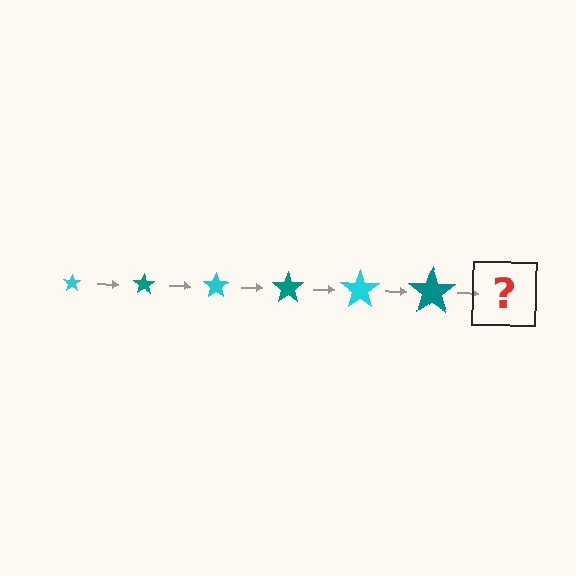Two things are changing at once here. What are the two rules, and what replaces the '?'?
The two rules are that the star grows larger each step and the color cycles through cyan and teal. The '?' should be a cyan star, larger than the previous one.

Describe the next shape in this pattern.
It should be a cyan star, larger than the previous one.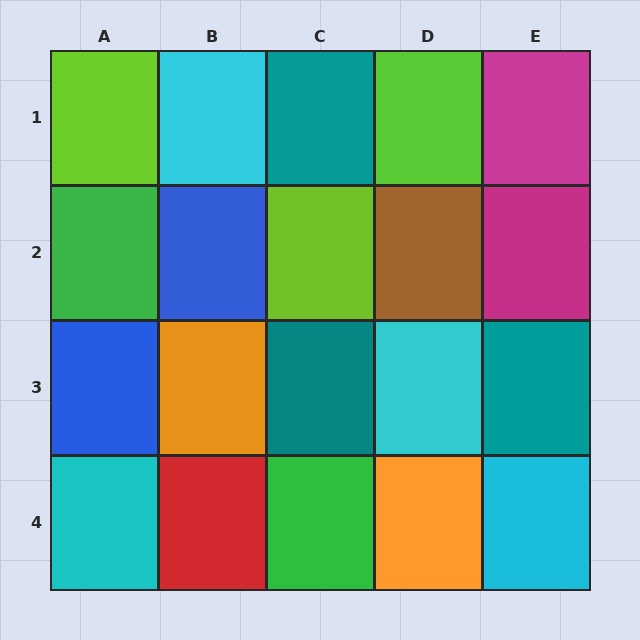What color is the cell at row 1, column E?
Magenta.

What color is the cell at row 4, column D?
Orange.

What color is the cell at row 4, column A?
Cyan.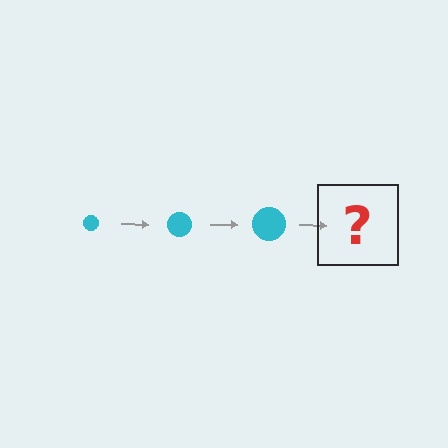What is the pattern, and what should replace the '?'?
The pattern is that the circle gets progressively larger each step. The '?' should be a cyan circle, larger than the previous one.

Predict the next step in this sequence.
The next step is a cyan circle, larger than the previous one.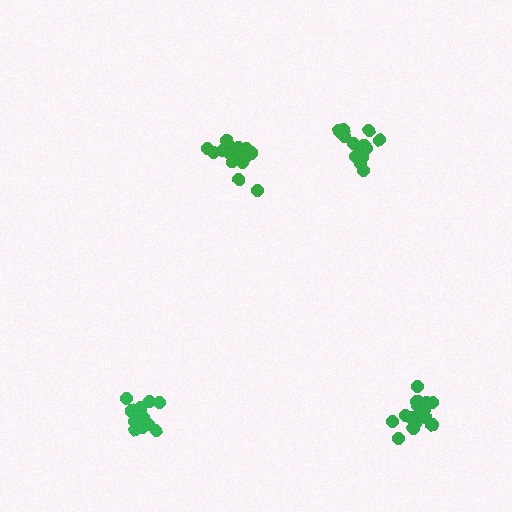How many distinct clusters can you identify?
There are 4 distinct clusters.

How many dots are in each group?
Group 1: 18 dots, Group 2: 17 dots, Group 3: 16 dots, Group 4: 15 dots (66 total).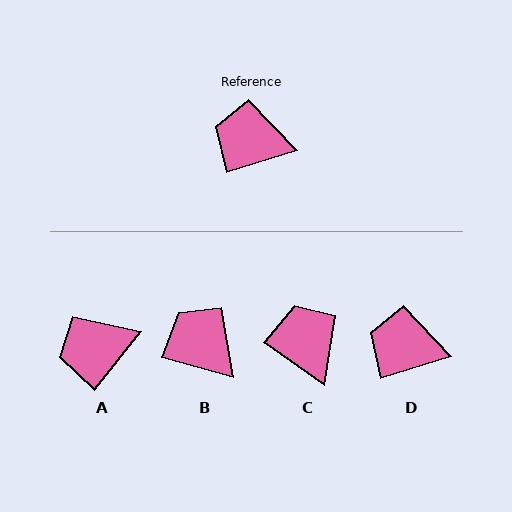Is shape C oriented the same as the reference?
No, it is off by about 52 degrees.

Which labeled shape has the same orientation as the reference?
D.